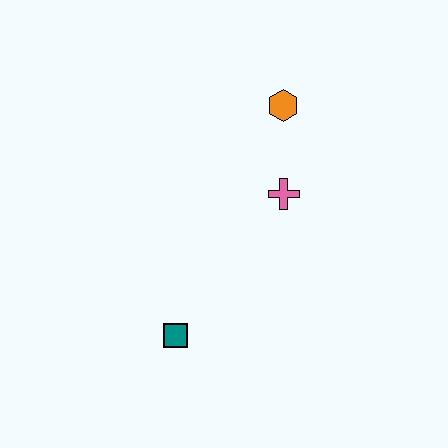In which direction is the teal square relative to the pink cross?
The teal square is below the pink cross.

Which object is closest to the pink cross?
The orange hexagon is closest to the pink cross.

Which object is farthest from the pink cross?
The teal square is farthest from the pink cross.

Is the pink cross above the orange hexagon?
No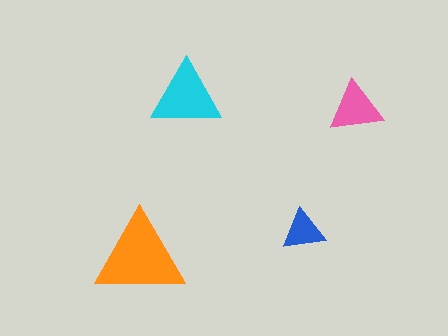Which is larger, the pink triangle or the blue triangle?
The pink one.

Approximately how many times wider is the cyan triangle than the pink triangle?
About 1.5 times wider.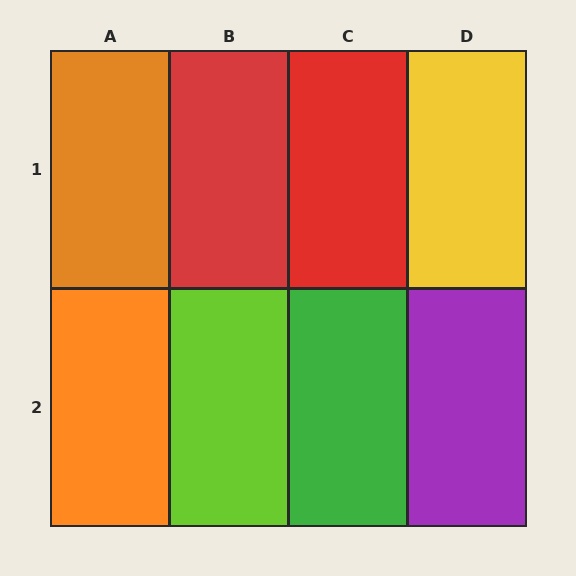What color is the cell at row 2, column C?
Green.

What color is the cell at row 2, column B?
Lime.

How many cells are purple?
1 cell is purple.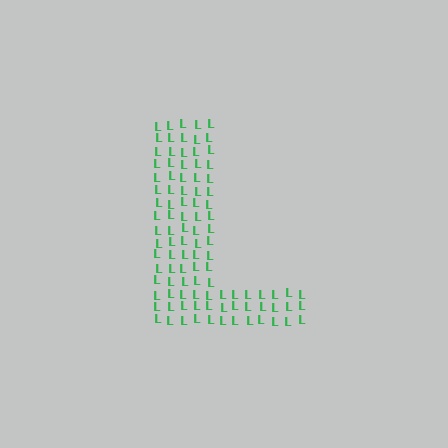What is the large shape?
The large shape is the letter L.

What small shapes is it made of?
It is made of small letter L's.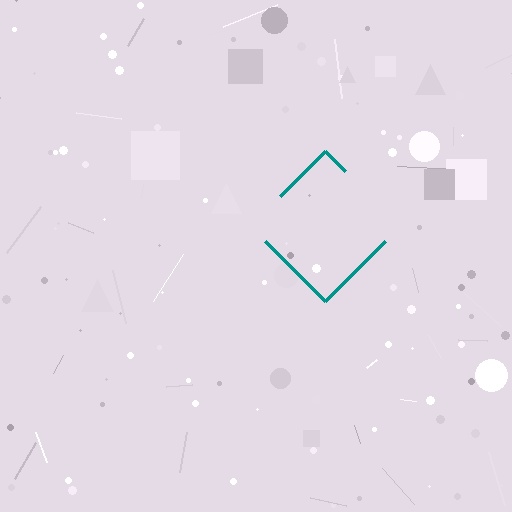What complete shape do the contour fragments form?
The contour fragments form a diamond.